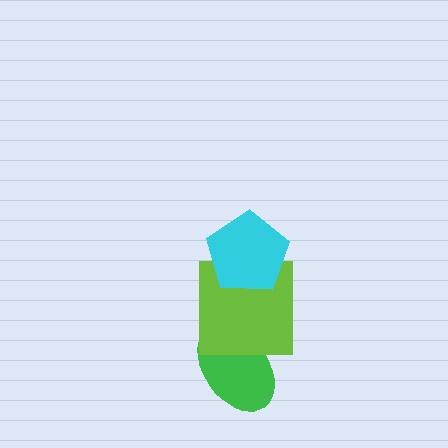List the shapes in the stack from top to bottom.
From top to bottom: the cyan pentagon, the lime square, the green ellipse.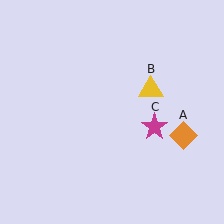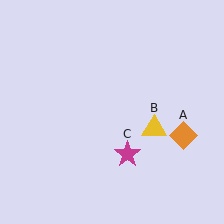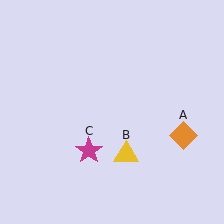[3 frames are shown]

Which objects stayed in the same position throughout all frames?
Orange diamond (object A) remained stationary.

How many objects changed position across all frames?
2 objects changed position: yellow triangle (object B), magenta star (object C).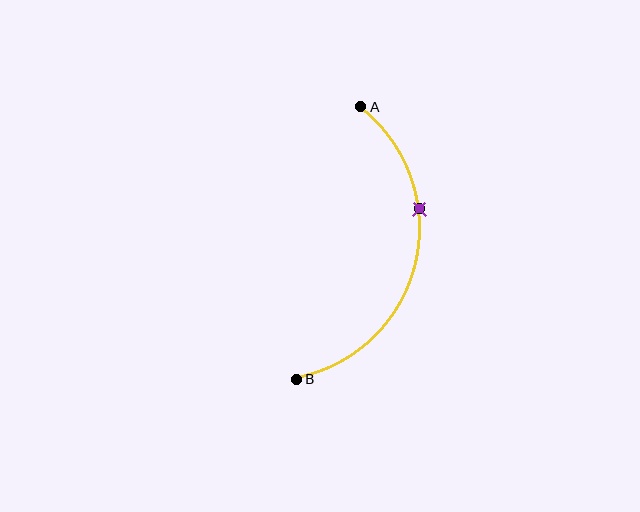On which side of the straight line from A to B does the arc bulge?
The arc bulges to the right of the straight line connecting A and B.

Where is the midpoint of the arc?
The arc midpoint is the point on the curve farthest from the straight line joining A and B. It sits to the right of that line.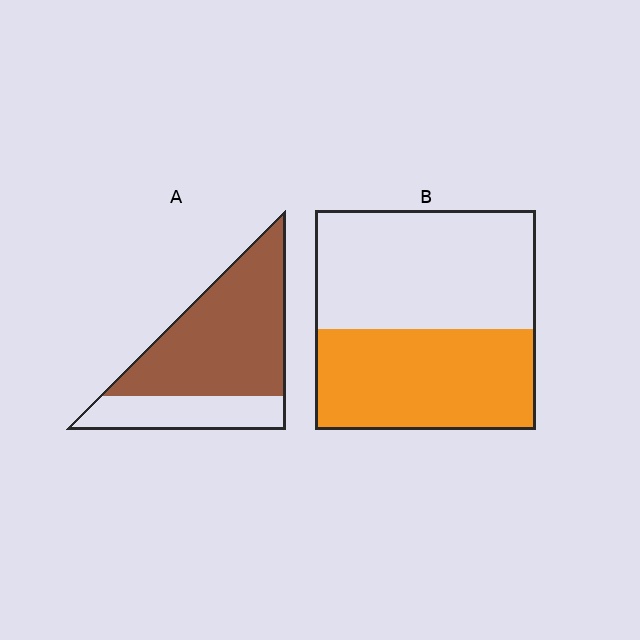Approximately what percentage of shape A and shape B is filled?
A is approximately 70% and B is approximately 45%.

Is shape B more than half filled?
No.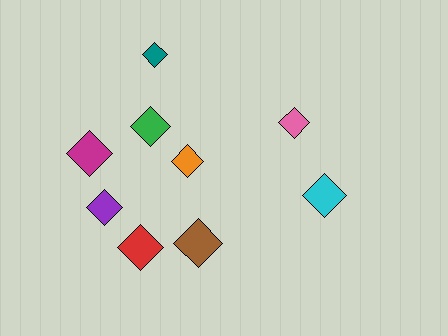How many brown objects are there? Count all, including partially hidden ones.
There is 1 brown object.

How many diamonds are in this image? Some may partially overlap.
There are 9 diamonds.